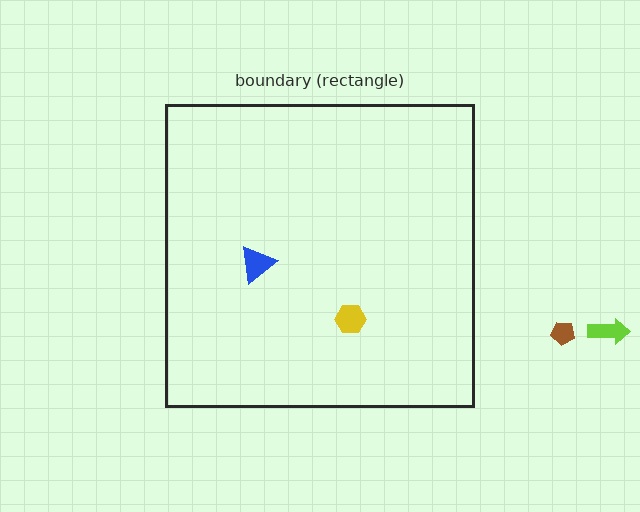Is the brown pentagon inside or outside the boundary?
Outside.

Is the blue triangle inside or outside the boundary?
Inside.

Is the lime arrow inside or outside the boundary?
Outside.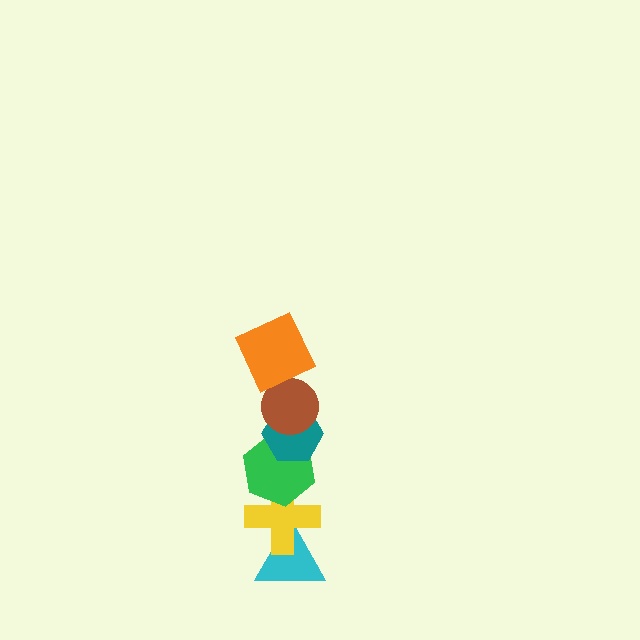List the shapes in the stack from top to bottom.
From top to bottom: the orange square, the brown circle, the teal hexagon, the green hexagon, the yellow cross, the cyan triangle.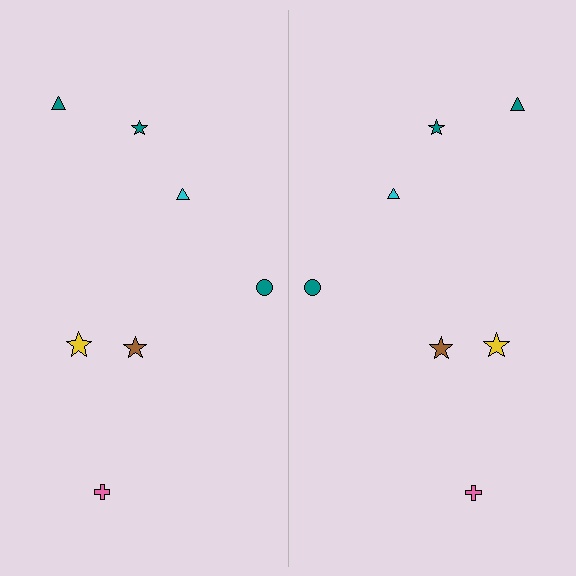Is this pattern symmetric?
Yes, this pattern has bilateral (reflection) symmetry.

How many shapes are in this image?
There are 14 shapes in this image.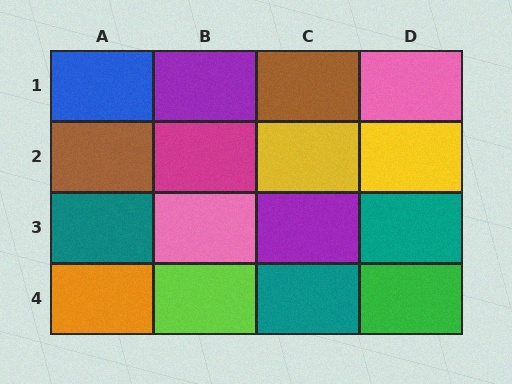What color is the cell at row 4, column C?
Teal.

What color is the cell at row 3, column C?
Purple.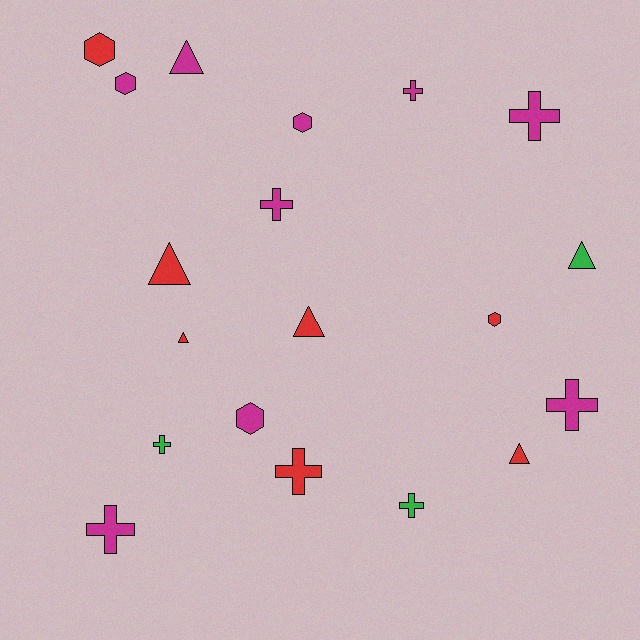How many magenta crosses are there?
There are 5 magenta crosses.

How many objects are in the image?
There are 19 objects.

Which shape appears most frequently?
Cross, with 8 objects.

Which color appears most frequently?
Magenta, with 9 objects.